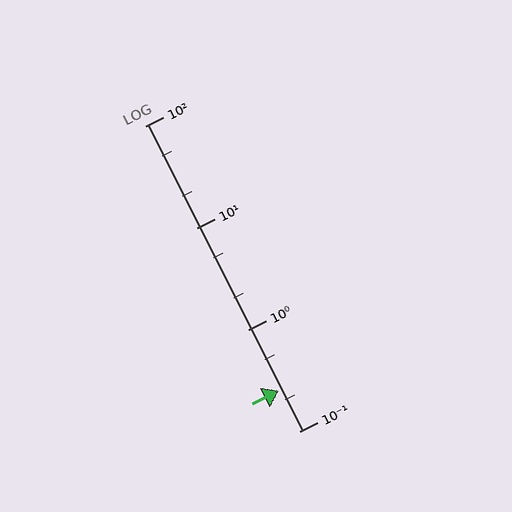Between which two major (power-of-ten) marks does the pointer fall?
The pointer is between 0.1 and 1.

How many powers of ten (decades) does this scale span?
The scale spans 3 decades, from 0.1 to 100.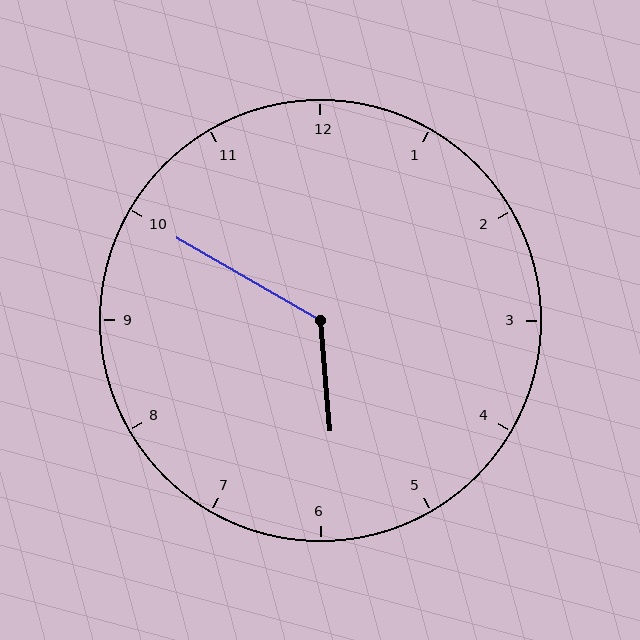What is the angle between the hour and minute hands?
Approximately 125 degrees.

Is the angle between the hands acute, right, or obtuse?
It is obtuse.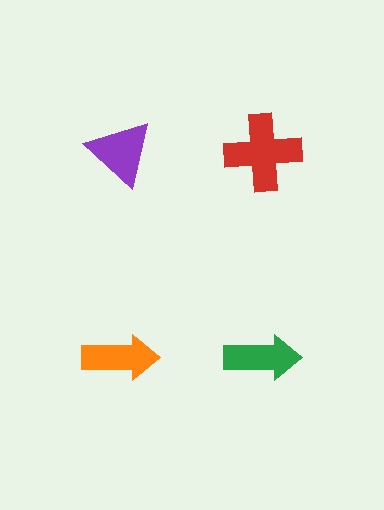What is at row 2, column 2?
A green arrow.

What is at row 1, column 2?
A red cross.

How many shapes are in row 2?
2 shapes.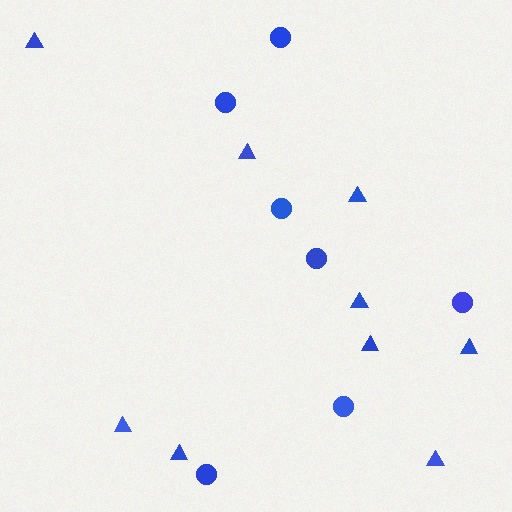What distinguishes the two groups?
There are 2 groups: one group of circles (7) and one group of triangles (9).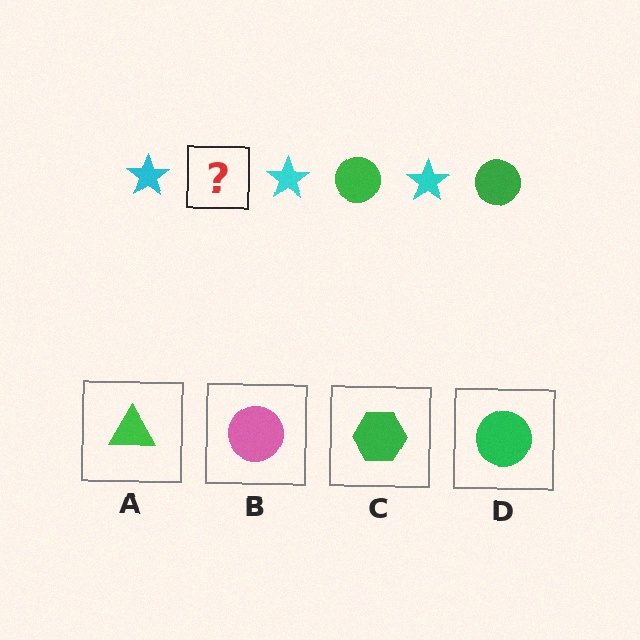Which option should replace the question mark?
Option D.